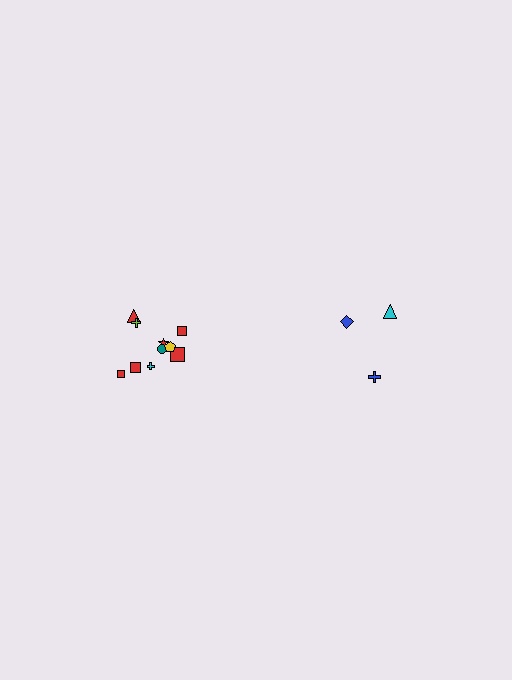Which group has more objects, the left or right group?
The left group.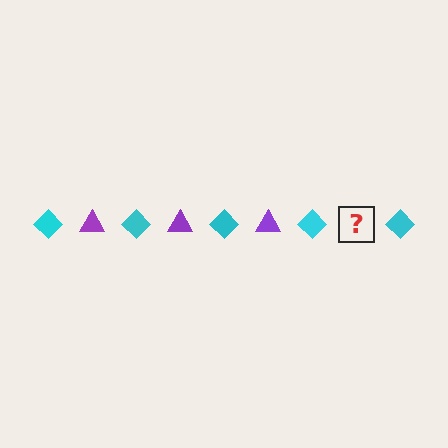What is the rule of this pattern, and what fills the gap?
The rule is that the pattern alternates between cyan diamond and purple triangle. The gap should be filled with a purple triangle.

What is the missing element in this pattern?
The missing element is a purple triangle.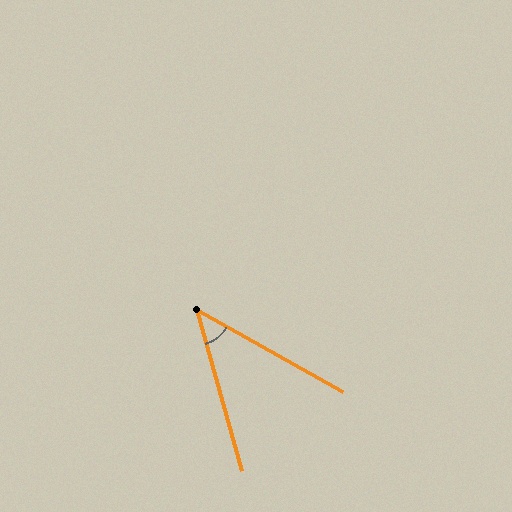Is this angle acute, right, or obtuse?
It is acute.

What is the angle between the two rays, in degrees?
Approximately 45 degrees.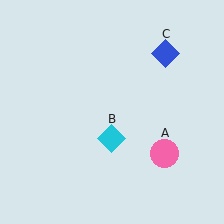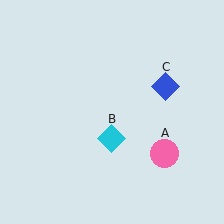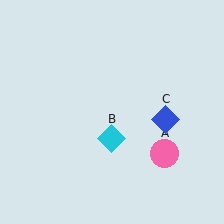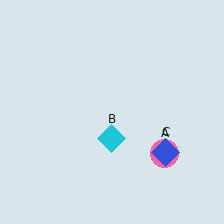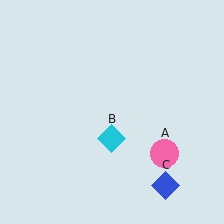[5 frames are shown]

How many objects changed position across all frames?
1 object changed position: blue diamond (object C).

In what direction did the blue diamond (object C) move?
The blue diamond (object C) moved down.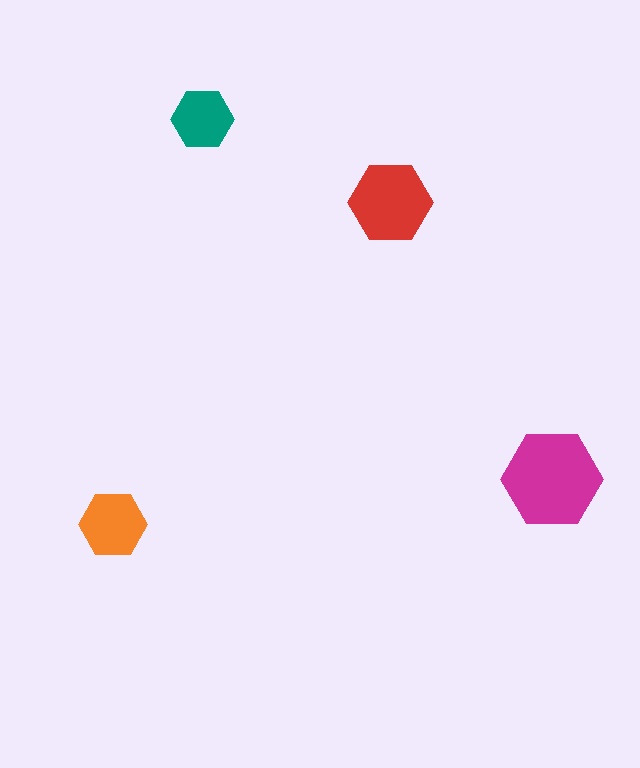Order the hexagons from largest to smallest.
the magenta one, the red one, the orange one, the teal one.